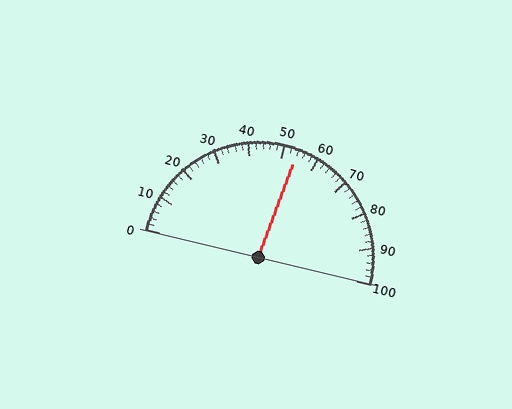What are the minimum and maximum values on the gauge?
The gauge ranges from 0 to 100.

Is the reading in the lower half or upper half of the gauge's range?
The reading is in the upper half of the range (0 to 100).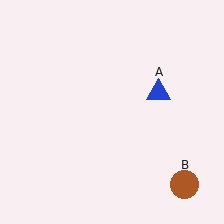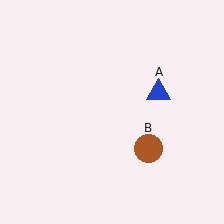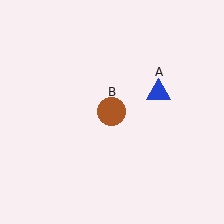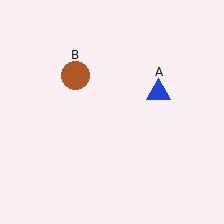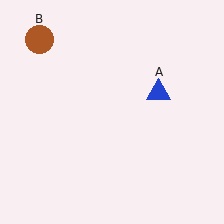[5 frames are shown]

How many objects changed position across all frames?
1 object changed position: brown circle (object B).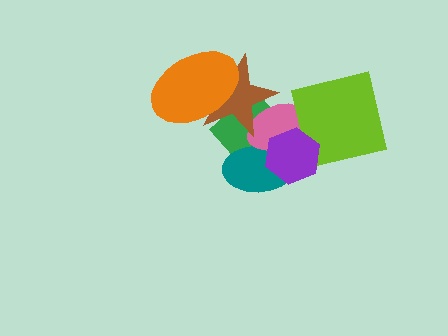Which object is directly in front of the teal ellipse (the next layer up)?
The pink ellipse is directly in front of the teal ellipse.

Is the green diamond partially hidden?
Yes, it is partially covered by another shape.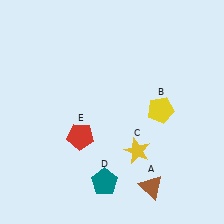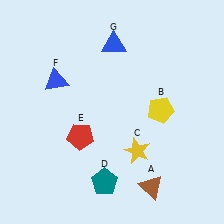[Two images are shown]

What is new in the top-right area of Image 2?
A blue triangle (G) was added in the top-right area of Image 2.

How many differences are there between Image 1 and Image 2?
There are 2 differences between the two images.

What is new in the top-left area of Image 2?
A blue triangle (F) was added in the top-left area of Image 2.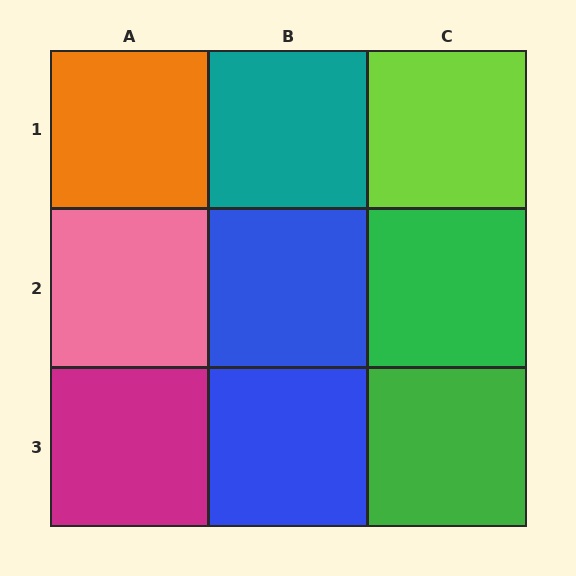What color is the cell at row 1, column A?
Orange.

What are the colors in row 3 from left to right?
Magenta, blue, green.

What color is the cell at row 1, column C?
Lime.